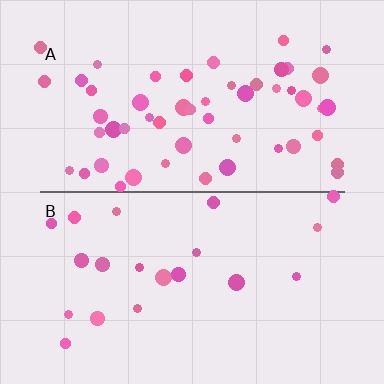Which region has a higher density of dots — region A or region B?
A (the top).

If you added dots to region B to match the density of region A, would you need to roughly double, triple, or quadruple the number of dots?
Approximately triple.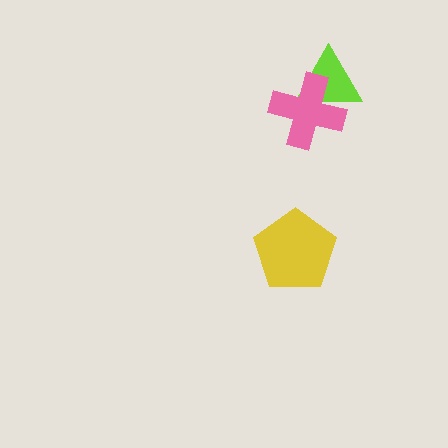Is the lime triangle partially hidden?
Yes, it is partially covered by another shape.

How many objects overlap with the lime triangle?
1 object overlaps with the lime triangle.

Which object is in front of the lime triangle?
The pink cross is in front of the lime triangle.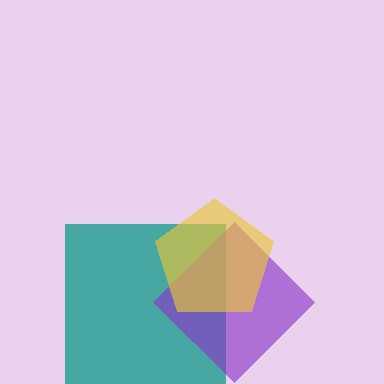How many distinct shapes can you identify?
There are 3 distinct shapes: a teal square, a purple diamond, a yellow pentagon.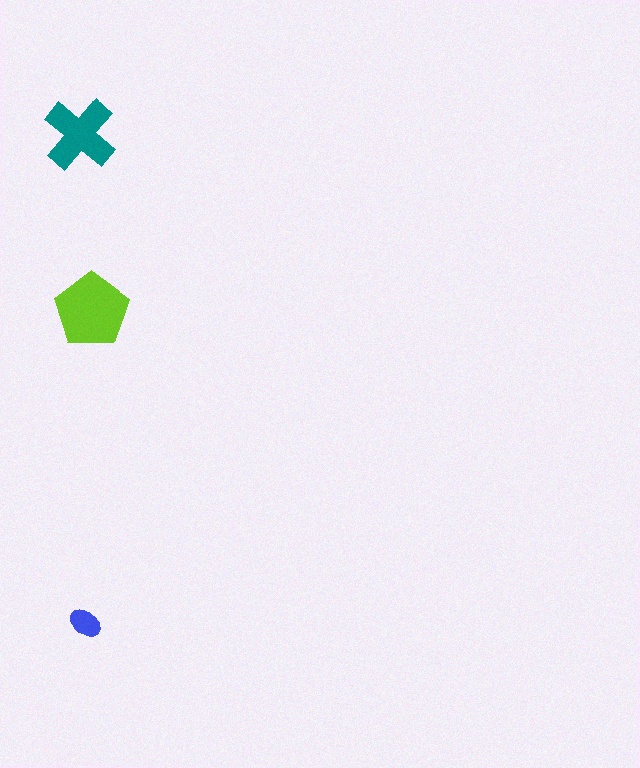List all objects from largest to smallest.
The lime pentagon, the teal cross, the blue ellipse.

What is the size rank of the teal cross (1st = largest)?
2nd.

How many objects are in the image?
There are 3 objects in the image.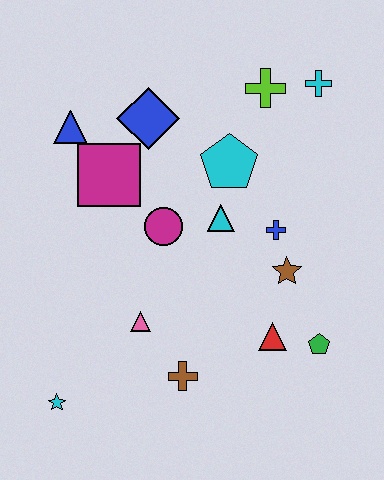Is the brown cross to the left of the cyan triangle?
Yes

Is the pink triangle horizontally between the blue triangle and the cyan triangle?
Yes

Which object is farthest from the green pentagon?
The blue triangle is farthest from the green pentagon.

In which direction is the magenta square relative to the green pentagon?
The magenta square is to the left of the green pentagon.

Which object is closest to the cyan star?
The pink triangle is closest to the cyan star.